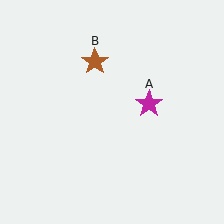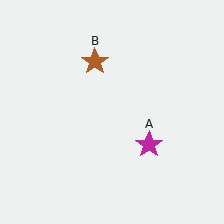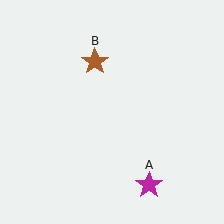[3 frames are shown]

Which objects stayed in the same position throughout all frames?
Brown star (object B) remained stationary.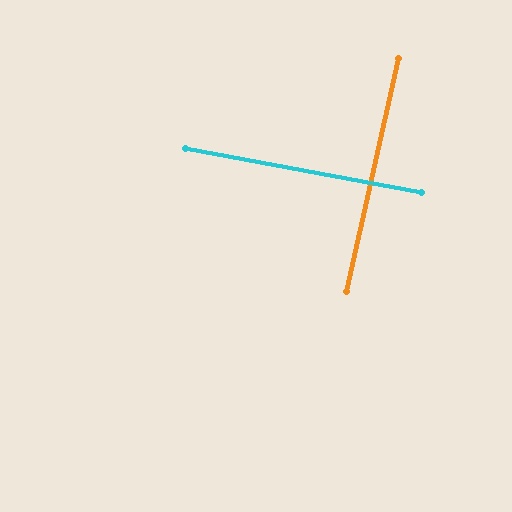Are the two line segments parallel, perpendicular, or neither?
Perpendicular — they meet at approximately 88°.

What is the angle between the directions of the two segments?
Approximately 88 degrees.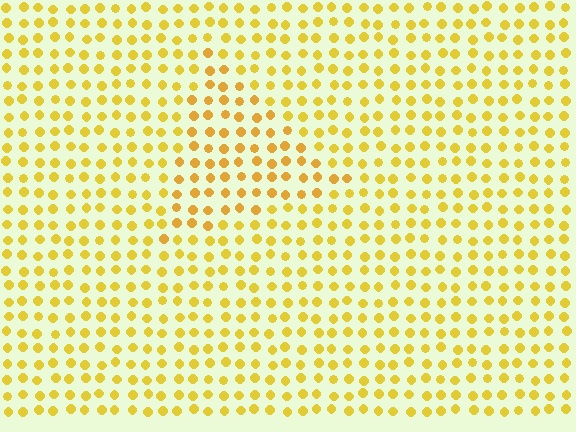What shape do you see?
I see a triangle.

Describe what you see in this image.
The image is filled with small yellow elements in a uniform arrangement. A triangle-shaped region is visible where the elements are tinted to a slightly different hue, forming a subtle color boundary.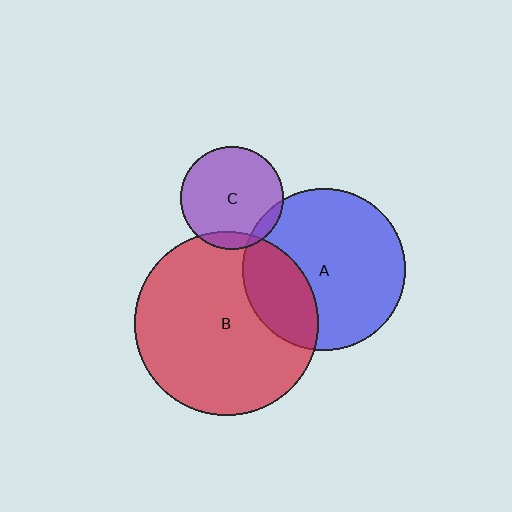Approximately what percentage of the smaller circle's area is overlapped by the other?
Approximately 10%.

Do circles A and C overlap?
Yes.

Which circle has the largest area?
Circle B (red).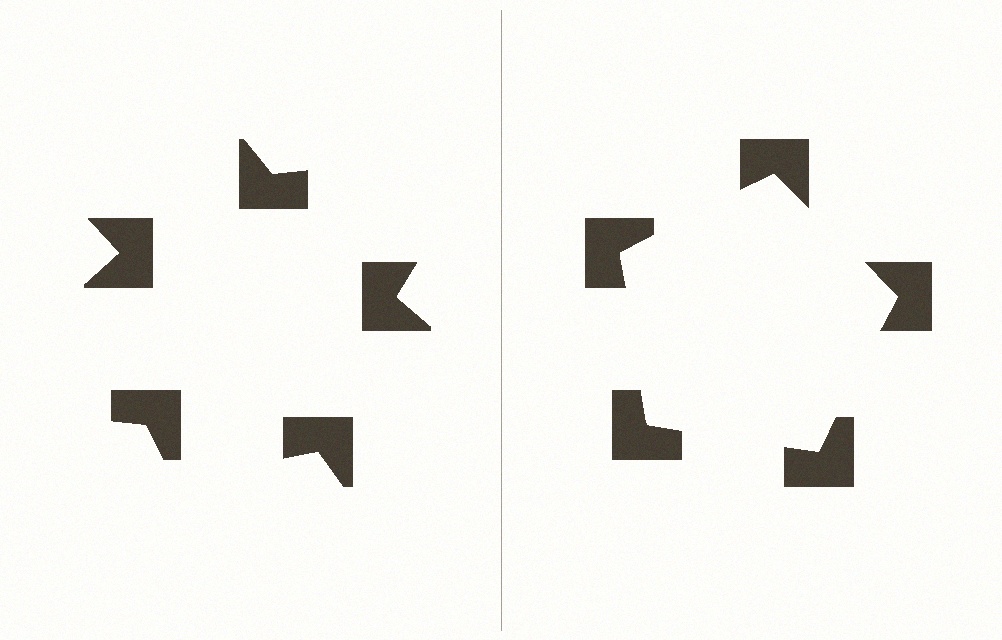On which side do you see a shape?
An illusory pentagon appears on the right side. On the left side the wedge cuts are rotated, so no coherent shape forms.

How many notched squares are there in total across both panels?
10 — 5 on each side.